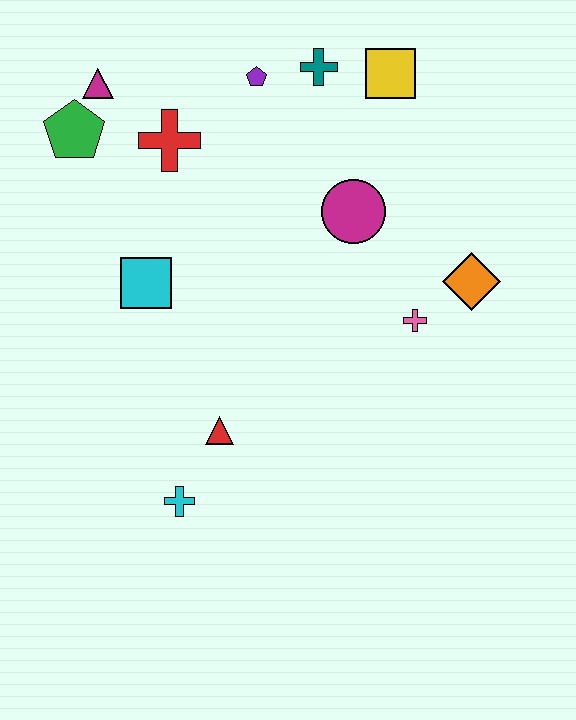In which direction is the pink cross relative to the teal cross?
The pink cross is below the teal cross.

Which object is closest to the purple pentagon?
The teal cross is closest to the purple pentagon.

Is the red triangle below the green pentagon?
Yes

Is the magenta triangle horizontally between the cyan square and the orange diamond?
No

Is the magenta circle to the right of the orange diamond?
No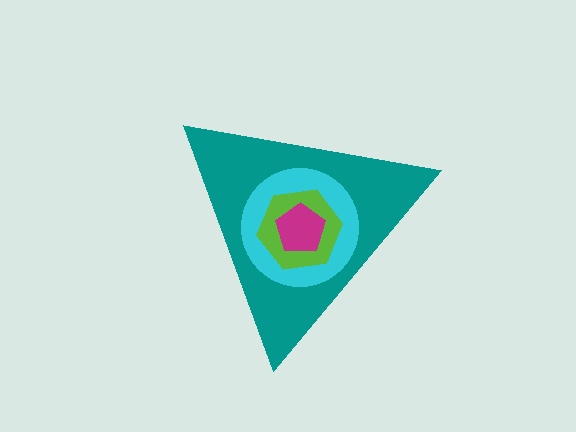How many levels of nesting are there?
4.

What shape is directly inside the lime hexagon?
The magenta pentagon.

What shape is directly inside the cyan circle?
The lime hexagon.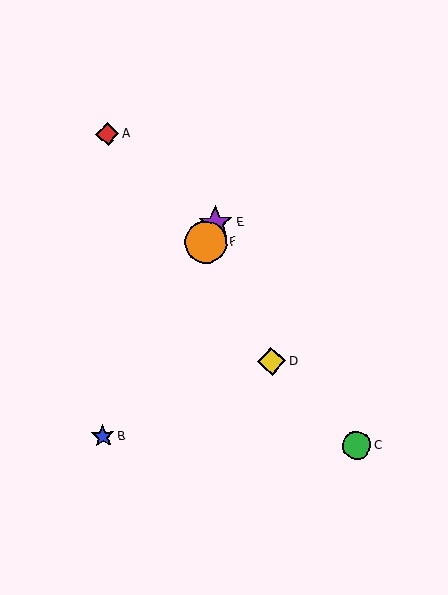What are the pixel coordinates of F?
Object F is at (206, 243).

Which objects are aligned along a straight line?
Objects B, E, F are aligned along a straight line.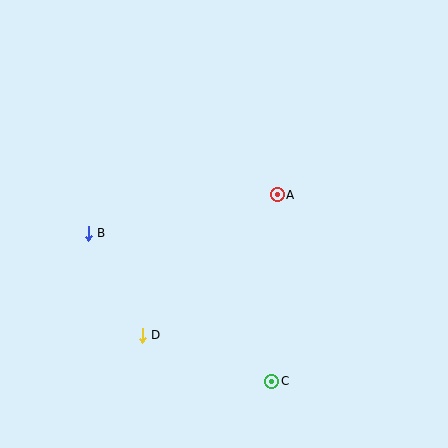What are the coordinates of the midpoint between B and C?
The midpoint between B and C is at (180, 307).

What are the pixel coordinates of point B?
Point B is at (88, 233).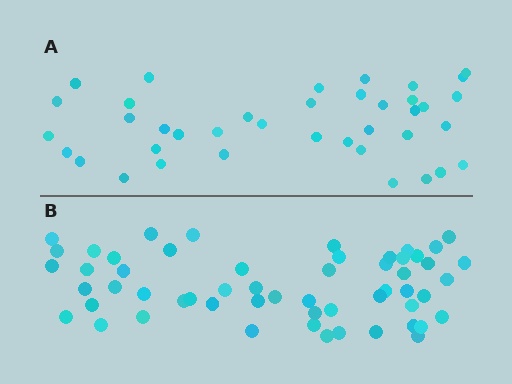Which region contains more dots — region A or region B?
Region B (the bottom region) has more dots.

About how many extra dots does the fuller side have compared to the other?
Region B has approximately 15 more dots than region A.